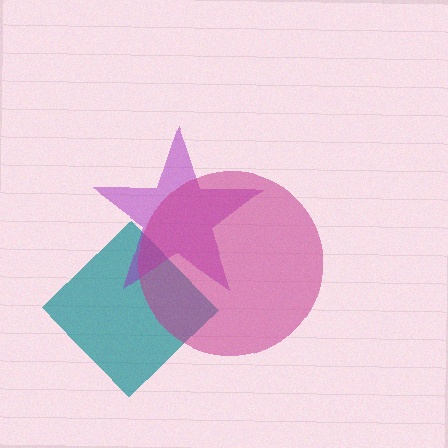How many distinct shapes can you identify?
There are 3 distinct shapes: a teal diamond, a purple star, a magenta circle.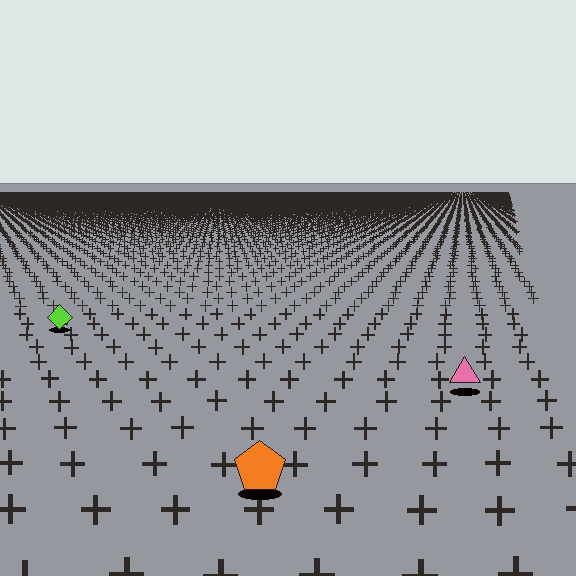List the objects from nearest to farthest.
From nearest to farthest: the orange pentagon, the pink triangle, the lime diamond.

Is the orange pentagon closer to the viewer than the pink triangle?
Yes. The orange pentagon is closer — you can tell from the texture gradient: the ground texture is coarser near it.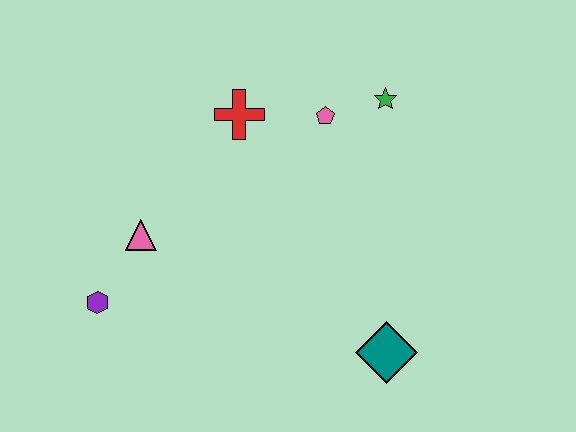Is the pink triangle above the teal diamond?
Yes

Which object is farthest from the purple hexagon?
The green star is farthest from the purple hexagon.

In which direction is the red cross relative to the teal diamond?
The red cross is above the teal diamond.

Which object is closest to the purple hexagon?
The pink triangle is closest to the purple hexagon.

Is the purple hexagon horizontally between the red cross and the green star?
No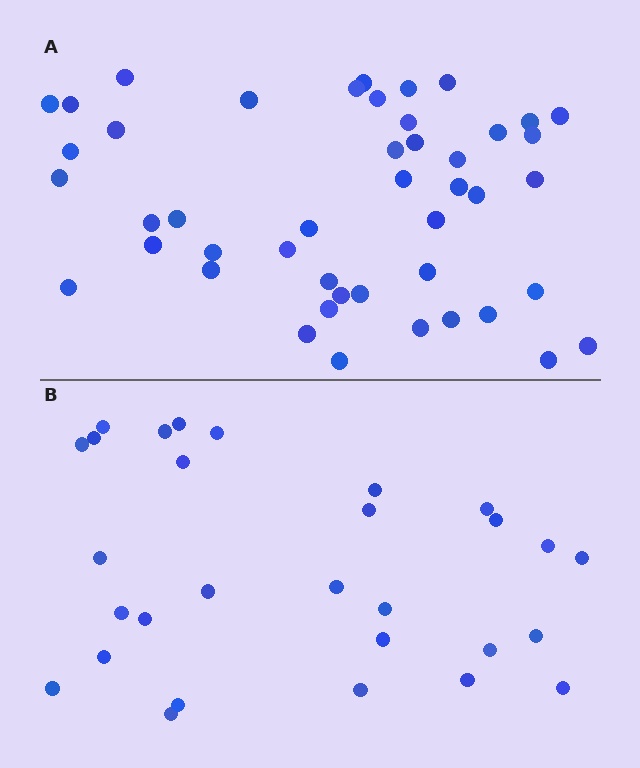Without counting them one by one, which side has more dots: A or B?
Region A (the top region) has more dots.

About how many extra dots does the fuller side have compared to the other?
Region A has approximately 15 more dots than region B.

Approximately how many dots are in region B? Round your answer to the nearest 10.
About 30 dots. (The exact count is 29, which rounds to 30.)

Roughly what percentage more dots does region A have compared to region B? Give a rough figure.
About 60% more.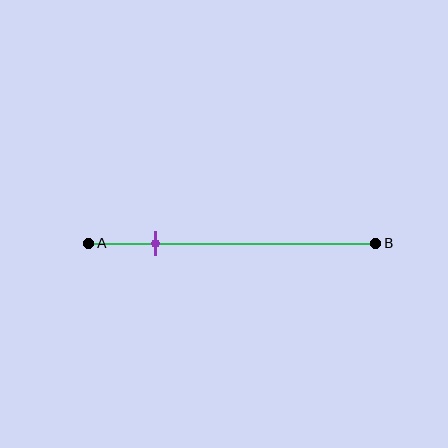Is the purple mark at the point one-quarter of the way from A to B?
Yes, the mark is approximately at the one-quarter point.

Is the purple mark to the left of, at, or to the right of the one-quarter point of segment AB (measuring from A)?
The purple mark is approximately at the one-quarter point of segment AB.